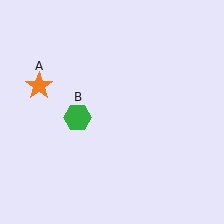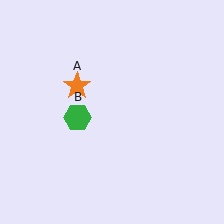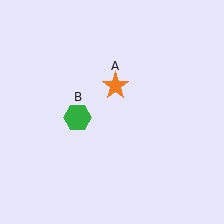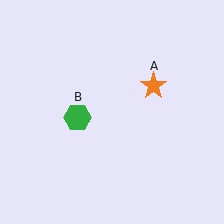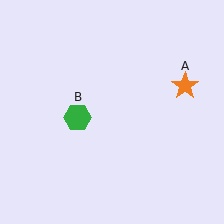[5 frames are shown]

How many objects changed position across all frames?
1 object changed position: orange star (object A).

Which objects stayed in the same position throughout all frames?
Green hexagon (object B) remained stationary.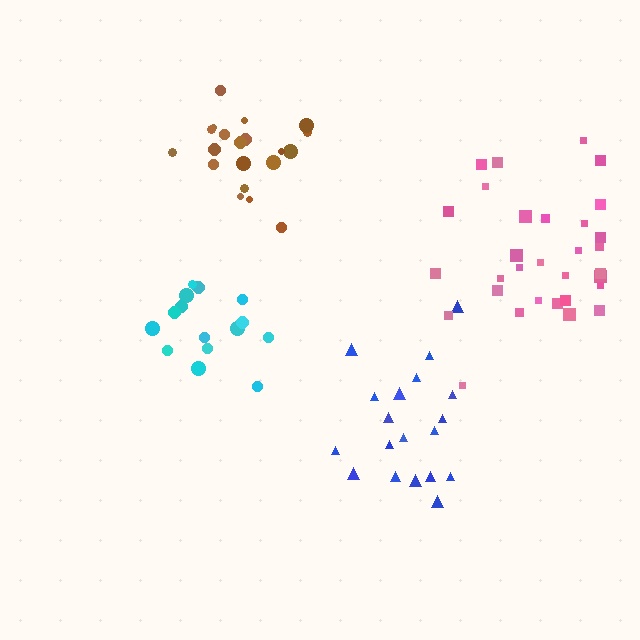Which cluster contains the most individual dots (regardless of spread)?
Pink (31).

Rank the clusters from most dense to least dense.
brown, pink, blue, cyan.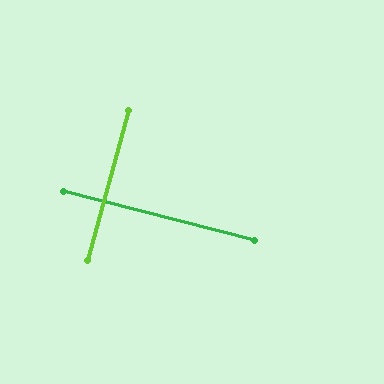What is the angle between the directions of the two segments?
Approximately 89 degrees.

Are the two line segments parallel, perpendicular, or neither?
Perpendicular — they meet at approximately 89°.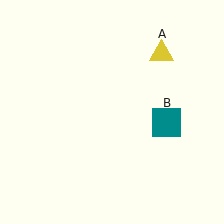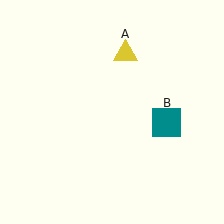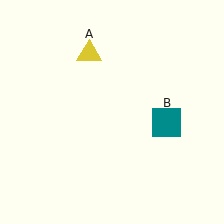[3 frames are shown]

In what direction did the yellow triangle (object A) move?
The yellow triangle (object A) moved left.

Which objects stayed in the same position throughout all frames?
Teal square (object B) remained stationary.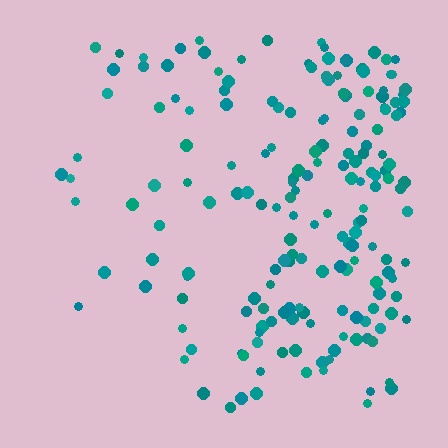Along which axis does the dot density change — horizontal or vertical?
Horizontal.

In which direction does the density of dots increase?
From left to right, with the right side densest.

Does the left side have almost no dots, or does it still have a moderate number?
Still a moderate number, just noticeably fewer than the right.